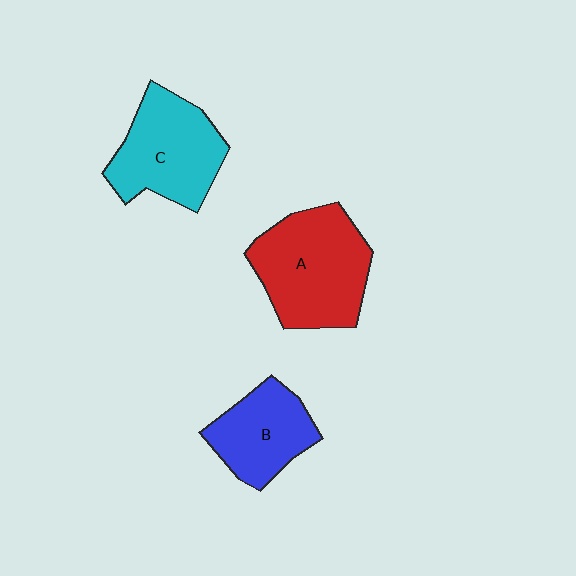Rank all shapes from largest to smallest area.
From largest to smallest: A (red), C (cyan), B (blue).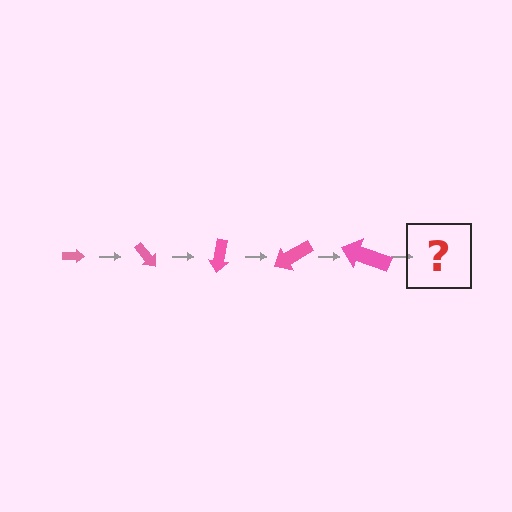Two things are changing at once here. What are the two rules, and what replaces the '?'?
The two rules are that the arrow grows larger each step and it rotates 50 degrees each step. The '?' should be an arrow, larger than the previous one and rotated 250 degrees from the start.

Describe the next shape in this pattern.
It should be an arrow, larger than the previous one and rotated 250 degrees from the start.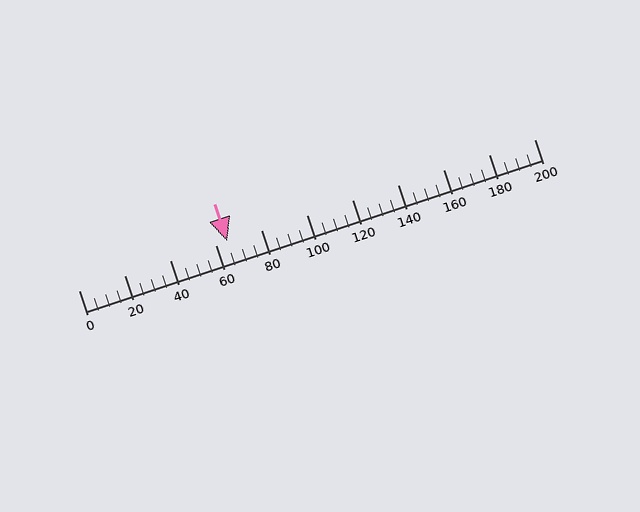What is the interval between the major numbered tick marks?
The major tick marks are spaced 20 units apart.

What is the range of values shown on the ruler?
The ruler shows values from 0 to 200.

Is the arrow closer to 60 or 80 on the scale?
The arrow is closer to 60.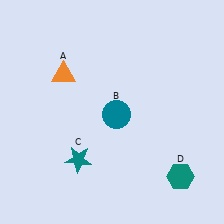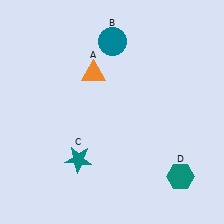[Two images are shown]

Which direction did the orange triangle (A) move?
The orange triangle (A) moved right.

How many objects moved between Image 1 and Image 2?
2 objects moved between the two images.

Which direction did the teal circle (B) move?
The teal circle (B) moved up.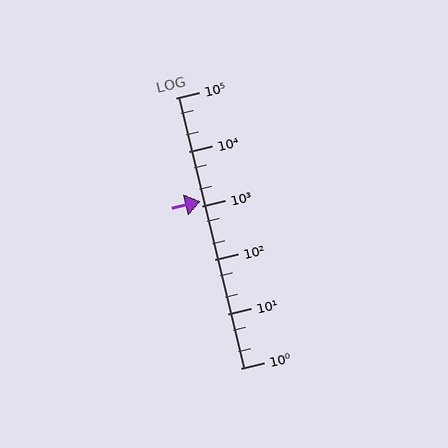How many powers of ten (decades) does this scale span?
The scale spans 5 decades, from 1 to 100000.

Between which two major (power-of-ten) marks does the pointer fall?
The pointer is between 1000 and 10000.